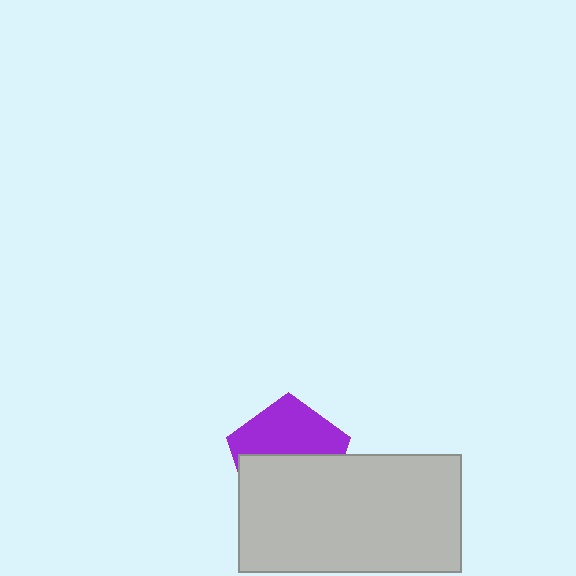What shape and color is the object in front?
The object in front is a light gray rectangle.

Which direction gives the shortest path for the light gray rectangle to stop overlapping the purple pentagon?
Moving down gives the shortest separation.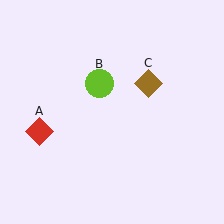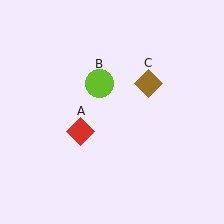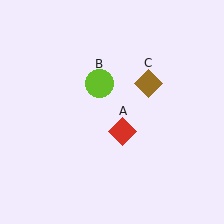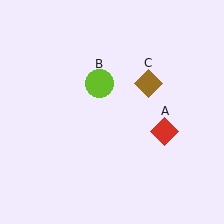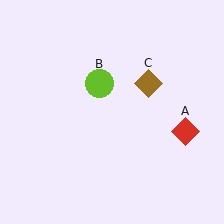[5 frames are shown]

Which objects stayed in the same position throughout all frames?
Lime circle (object B) and brown diamond (object C) remained stationary.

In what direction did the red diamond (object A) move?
The red diamond (object A) moved right.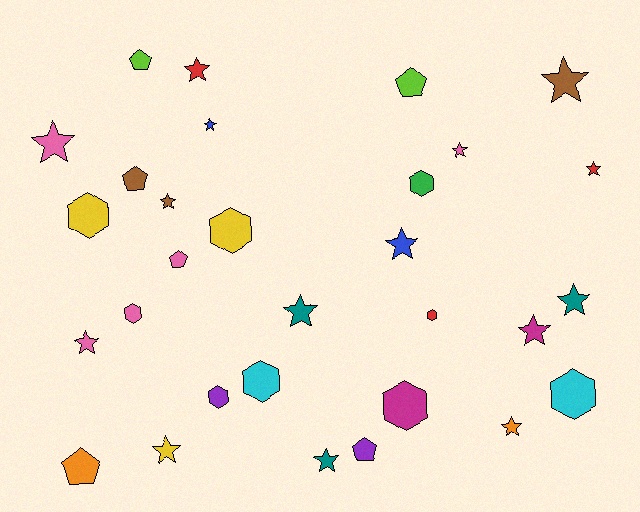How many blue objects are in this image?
There are 2 blue objects.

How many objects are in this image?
There are 30 objects.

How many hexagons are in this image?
There are 9 hexagons.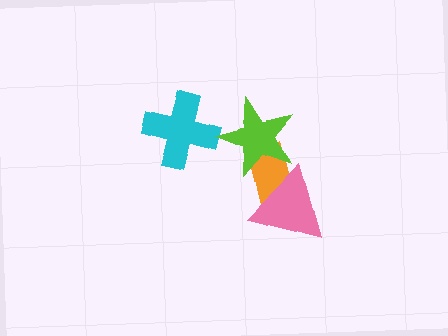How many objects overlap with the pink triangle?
2 objects overlap with the pink triangle.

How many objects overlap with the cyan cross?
0 objects overlap with the cyan cross.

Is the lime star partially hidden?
Yes, it is partially covered by another shape.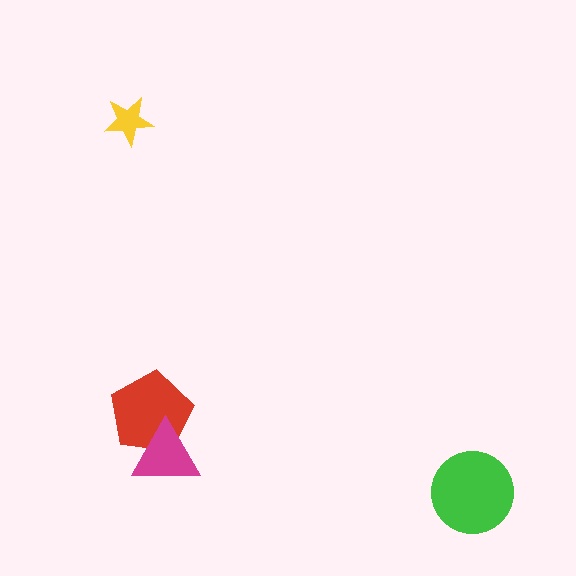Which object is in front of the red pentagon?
The magenta triangle is in front of the red pentagon.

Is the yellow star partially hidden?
No, no other shape covers it.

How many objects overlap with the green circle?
0 objects overlap with the green circle.